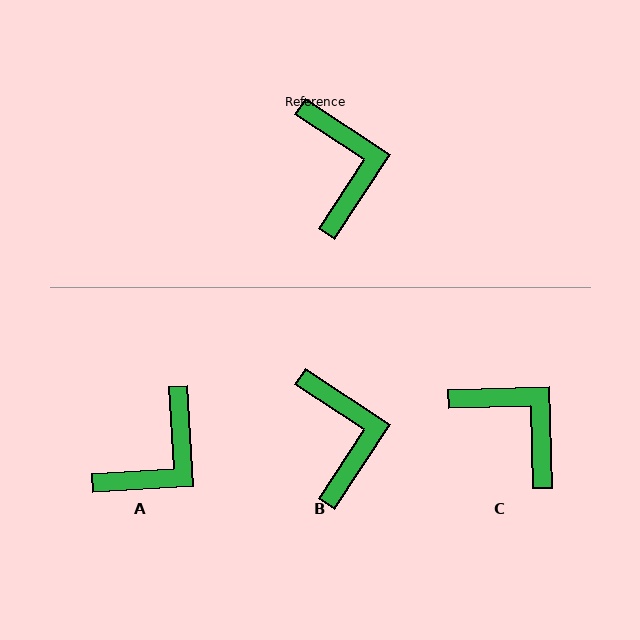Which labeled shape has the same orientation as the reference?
B.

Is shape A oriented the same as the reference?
No, it is off by about 53 degrees.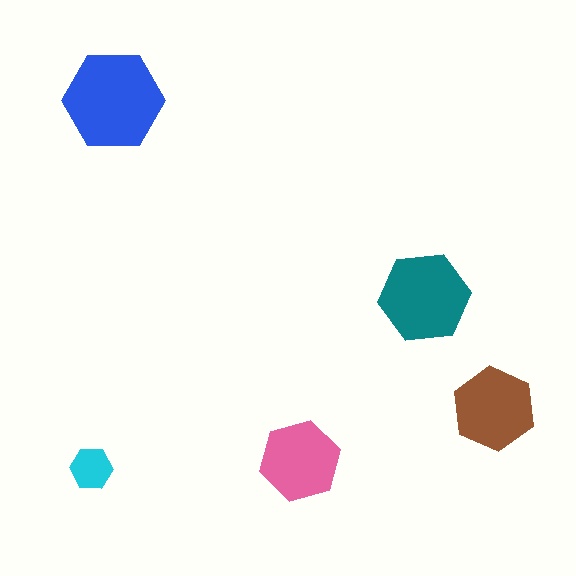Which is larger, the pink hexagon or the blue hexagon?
The blue one.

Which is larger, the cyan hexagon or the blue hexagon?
The blue one.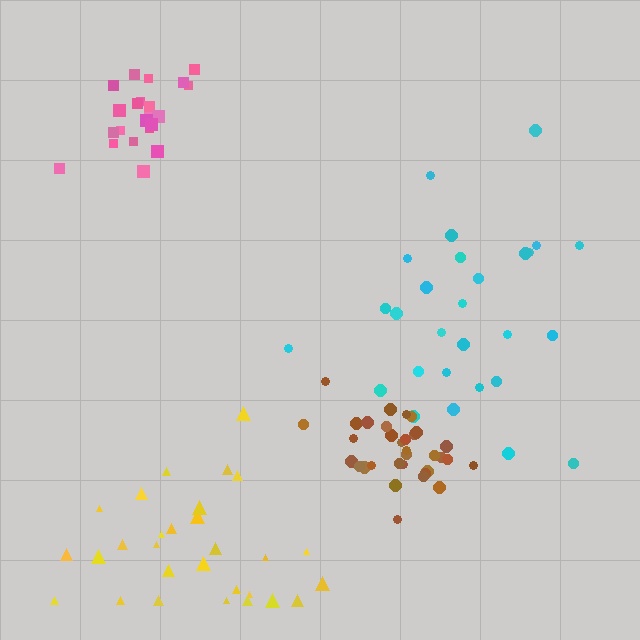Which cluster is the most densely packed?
Brown.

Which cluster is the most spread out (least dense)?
Yellow.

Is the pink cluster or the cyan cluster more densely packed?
Pink.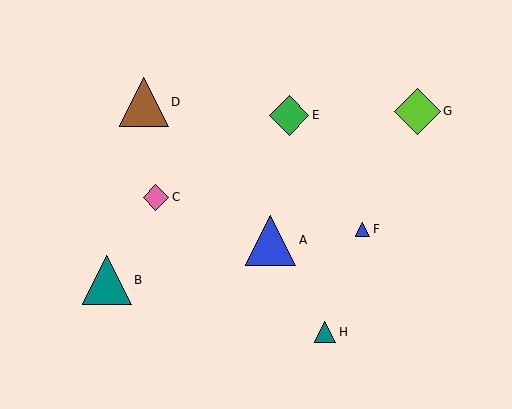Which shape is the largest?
The blue triangle (labeled A) is the largest.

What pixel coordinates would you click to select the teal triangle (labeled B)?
Click at (107, 280) to select the teal triangle B.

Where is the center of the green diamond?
The center of the green diamond is at (289, 115).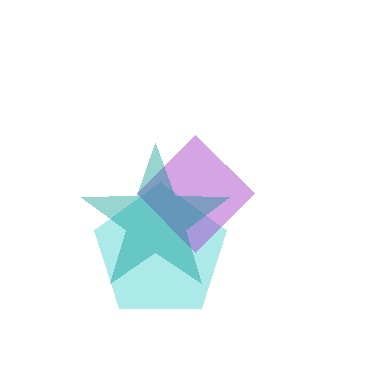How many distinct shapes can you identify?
There are 3 distinct shapes: a cyan pentagon, a purple diamond, a teal star.